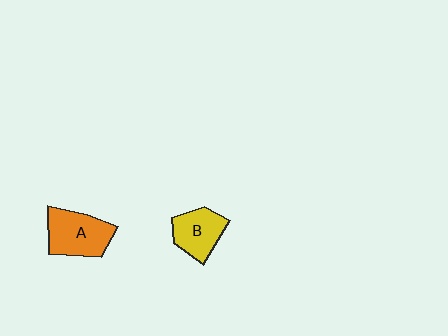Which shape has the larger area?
Shape A (orange).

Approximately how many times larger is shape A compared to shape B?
Approximately 1.3 times.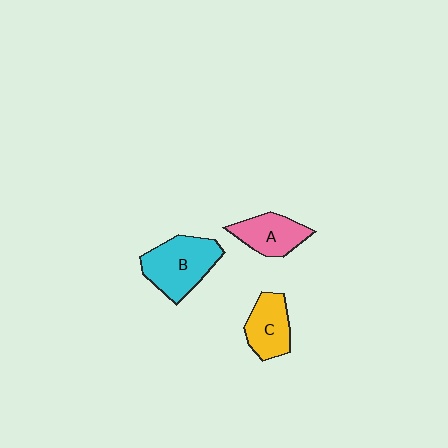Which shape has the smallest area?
Shape A (pink).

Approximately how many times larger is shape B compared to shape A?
Approximately 1.5 times.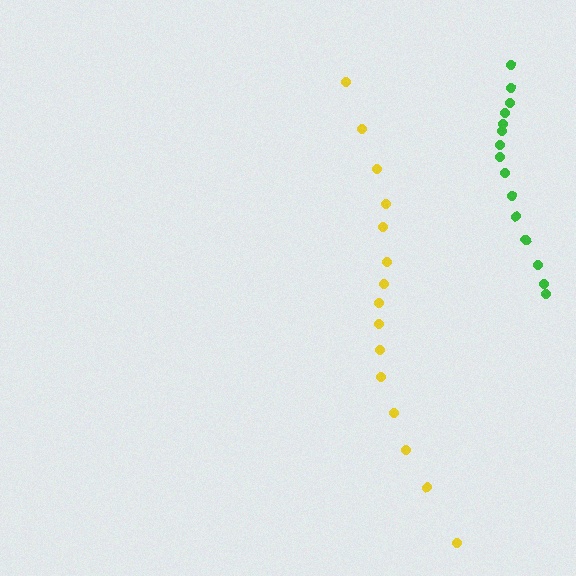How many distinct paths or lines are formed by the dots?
There are 2 distinct paths.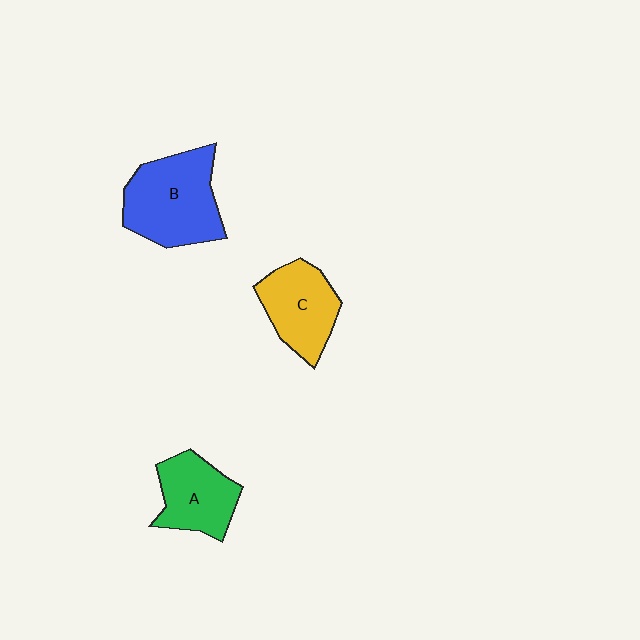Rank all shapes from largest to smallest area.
From largest to smallest: B (blue), C (yellow), A (green).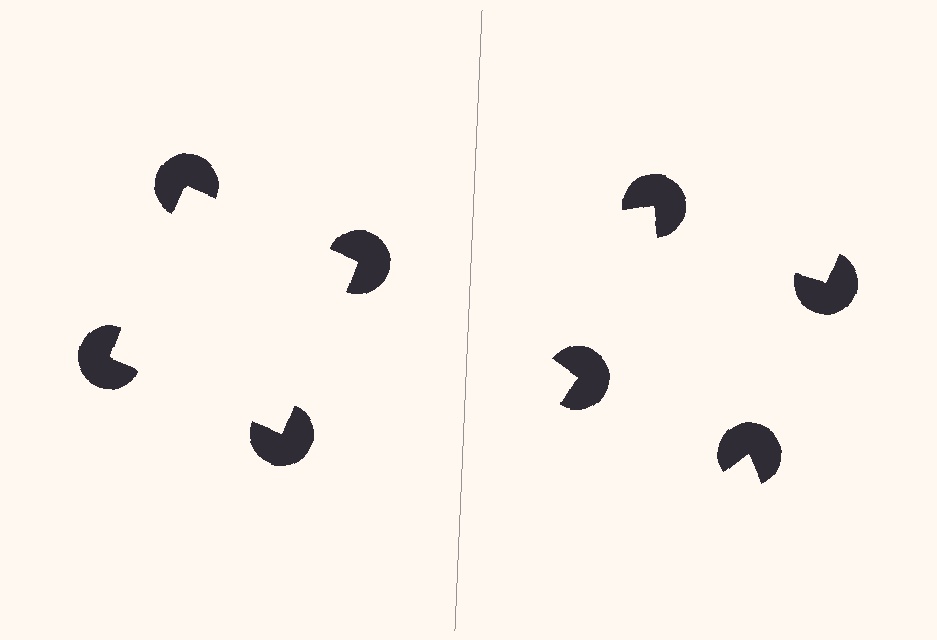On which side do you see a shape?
An illusory square appears on the left side. On the right side the wedge cuts are rotated, so no coherent shape forms.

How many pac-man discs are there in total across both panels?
8 — 4 on each side.